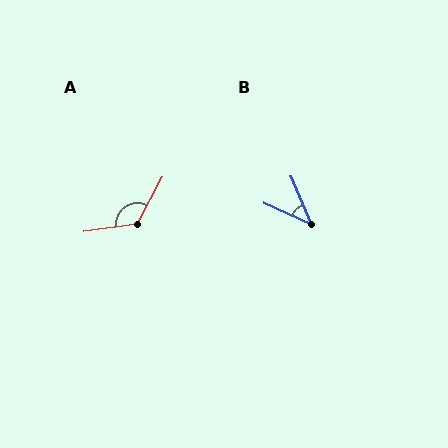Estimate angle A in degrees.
Approximately 126 degrees.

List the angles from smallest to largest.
B (43°), A (126°).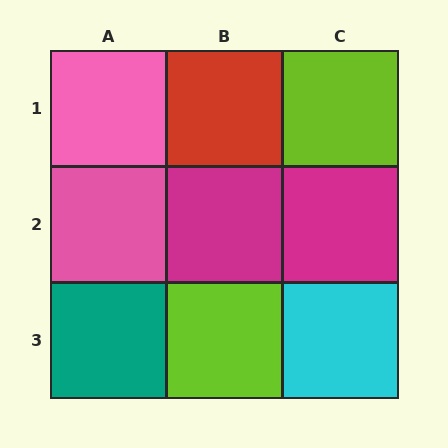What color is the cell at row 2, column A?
Pink.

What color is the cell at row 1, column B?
Red.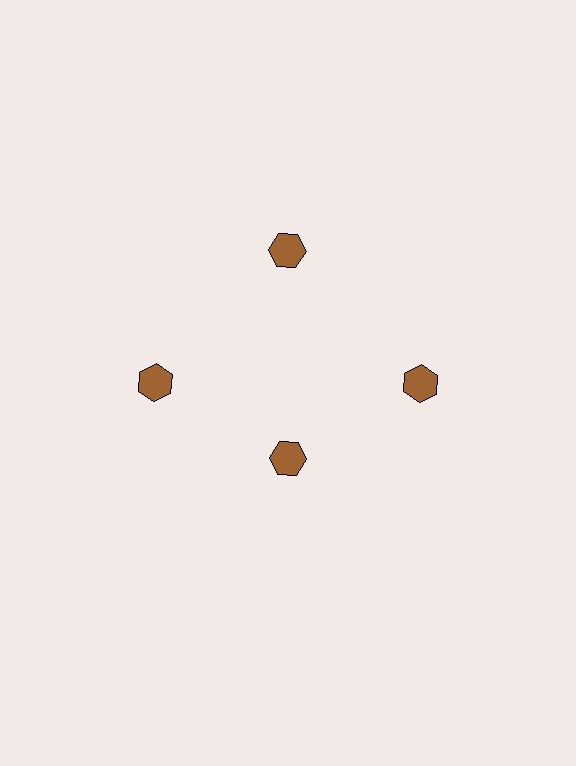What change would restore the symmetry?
The symmetry would be restored by moving it outward, back onto the ring so that all 4 hexagons sit at equal angles and equal distance from the center.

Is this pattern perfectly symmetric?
No. The 4 brown hexagons are arranged in a ring, but one element near the 6 o'clock position is pulled inward toward the center, breaking the 4-fold rotational symmetry.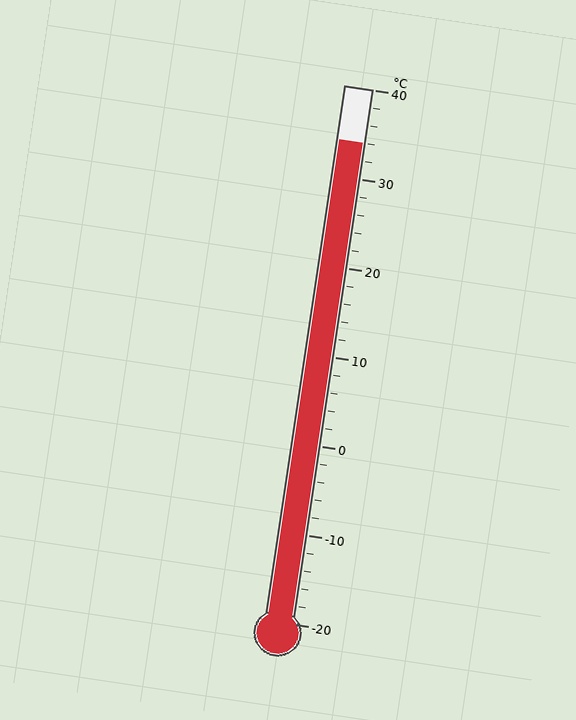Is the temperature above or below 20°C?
The temperature is above 20°C.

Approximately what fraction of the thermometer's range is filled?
The thermometer is filled to approximately 90% of its range.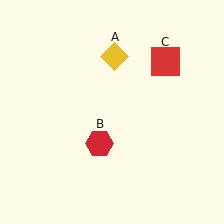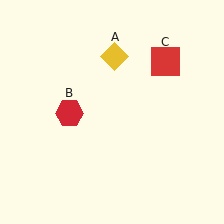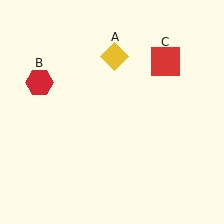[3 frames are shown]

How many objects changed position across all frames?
1 object changed position: red hexagon (object B).